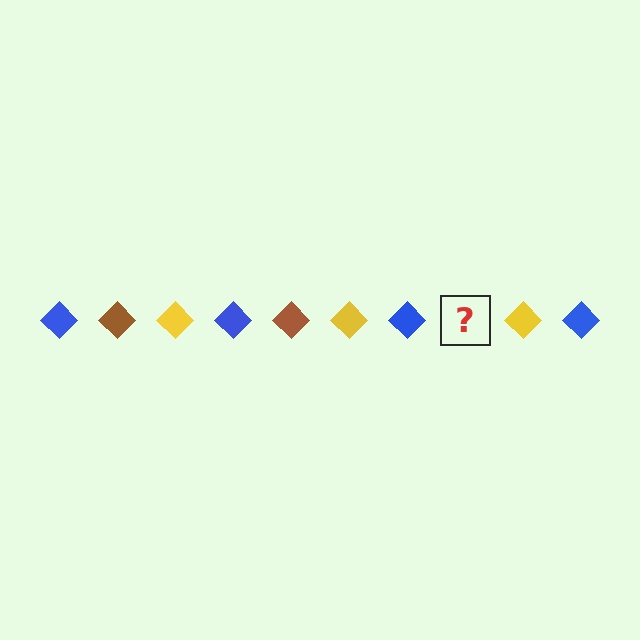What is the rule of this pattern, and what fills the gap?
The rule is that the pattern cycles through blue, brown, yellow diamonds. The gap should be filled with a brown diamond.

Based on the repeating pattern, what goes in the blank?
The blank should be a brown diamond.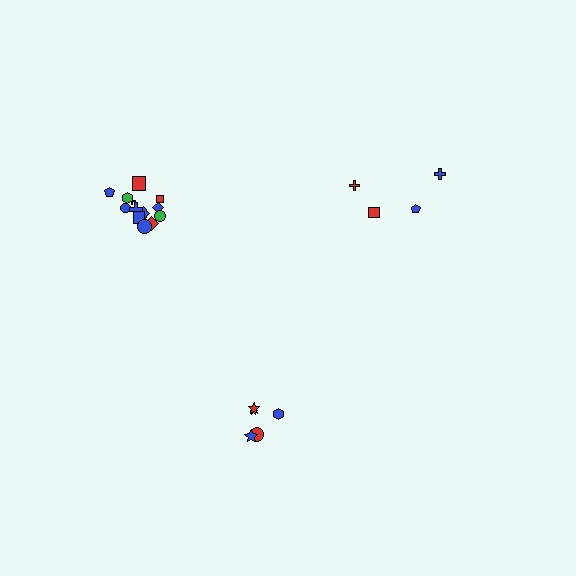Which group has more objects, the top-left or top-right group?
The top-left group.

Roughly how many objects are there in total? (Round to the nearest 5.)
Roughly 25 objects in total.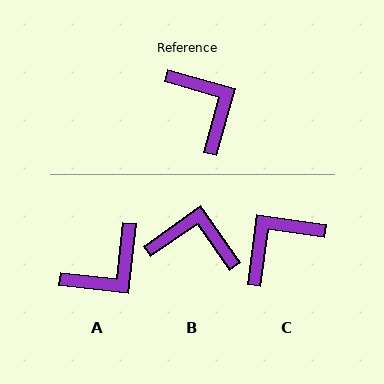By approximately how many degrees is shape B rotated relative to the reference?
Approximately 51 degrees counter-clockwise.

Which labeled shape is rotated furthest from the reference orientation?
C, about 98 degrees away.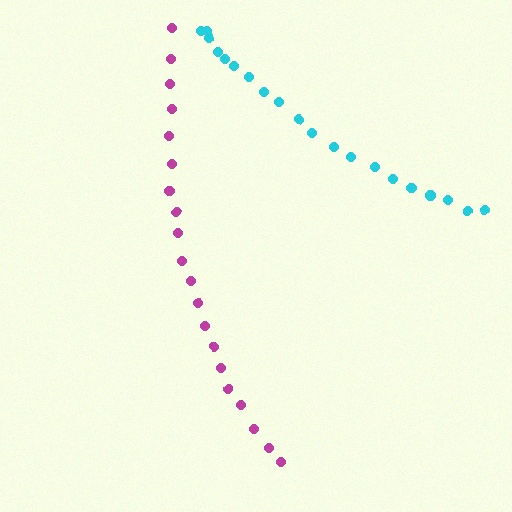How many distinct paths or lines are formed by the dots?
There are 2 distinct paths.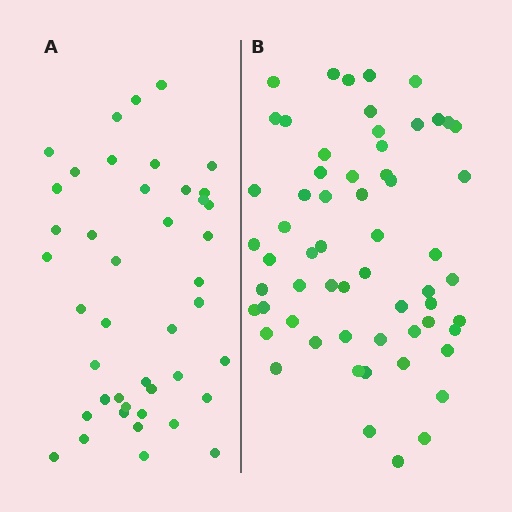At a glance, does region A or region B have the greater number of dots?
Region B (the right region) has more dots.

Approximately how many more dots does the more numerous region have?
Region B has approximately 15 more dots than region A.